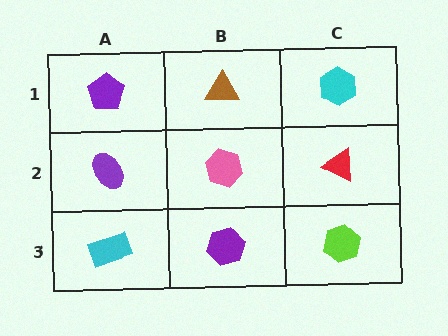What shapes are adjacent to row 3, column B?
A pink hexagon (row 2, column B), a cyan rectangle (row 3, column A), a lime hexagon (row 3, column C).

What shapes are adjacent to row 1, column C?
A red triangle (row 2, column C), a brown triangle (row 1, column B).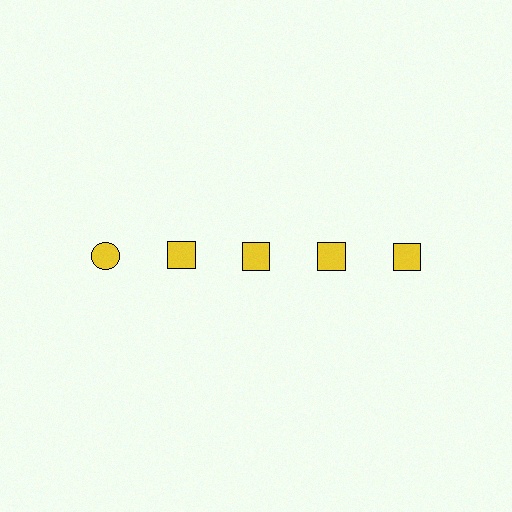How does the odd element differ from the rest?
It has a different shape: circle instead of square.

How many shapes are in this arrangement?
There are 5 shapes arranged in a grid pattern.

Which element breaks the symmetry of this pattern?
The yellow circle in the top row, leftmost column breaks the symmetry. All other shapes are yellow squares.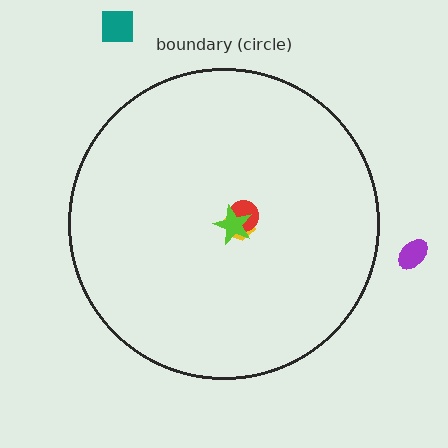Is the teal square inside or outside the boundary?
Outside.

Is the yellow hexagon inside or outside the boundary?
Inside.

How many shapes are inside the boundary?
3 inside, 2 outside.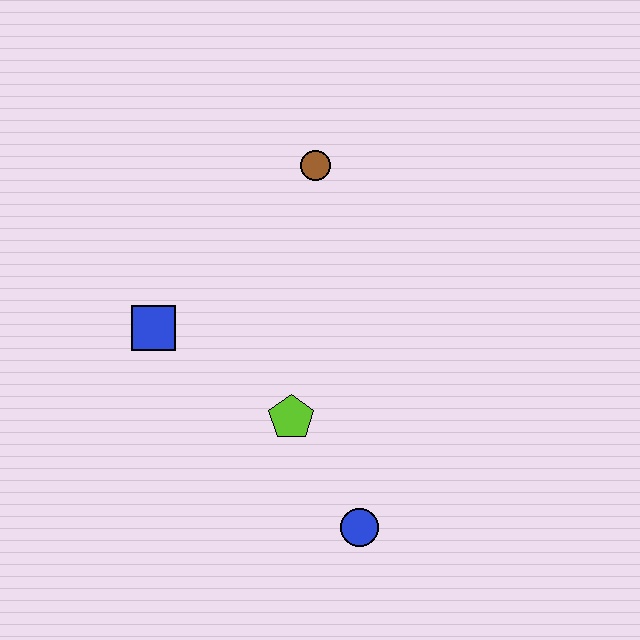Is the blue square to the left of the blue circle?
Yes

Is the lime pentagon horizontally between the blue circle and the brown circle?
No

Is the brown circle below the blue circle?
No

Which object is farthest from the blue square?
The blue circle is farthest from the blue square.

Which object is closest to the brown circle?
The blue square is closest to the brown circle.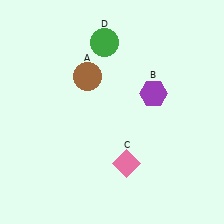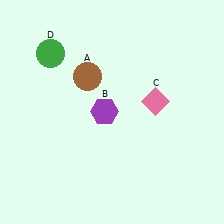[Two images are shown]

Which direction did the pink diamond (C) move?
The pink diamond (C) moved up.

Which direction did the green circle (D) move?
The green circle (D) moved left.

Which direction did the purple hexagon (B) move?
The purple hexagon (B) moved left.